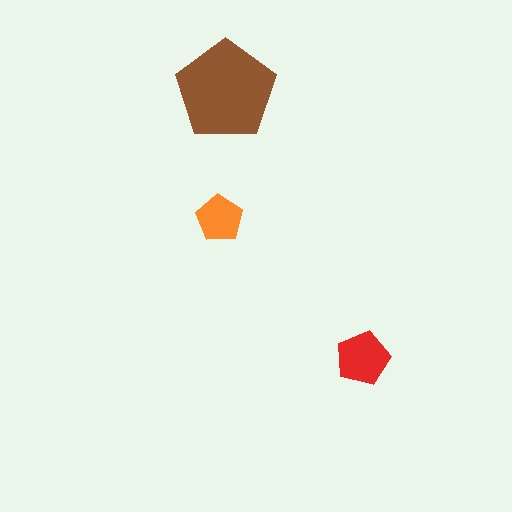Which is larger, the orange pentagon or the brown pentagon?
The brown one.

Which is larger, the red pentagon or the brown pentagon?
The brown one.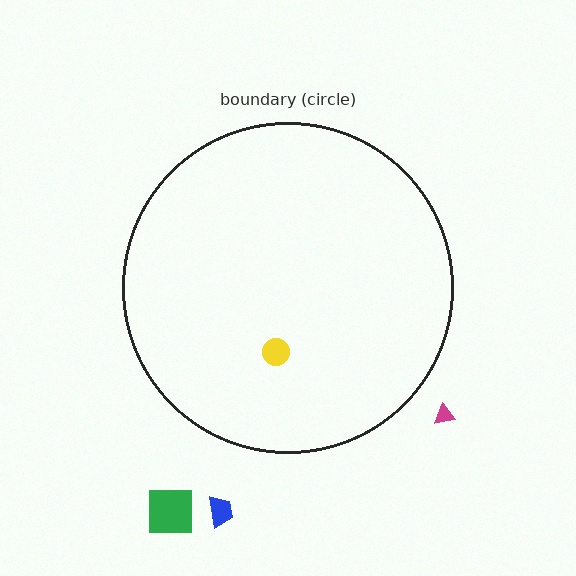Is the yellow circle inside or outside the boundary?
Inside.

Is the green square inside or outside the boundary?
Outside.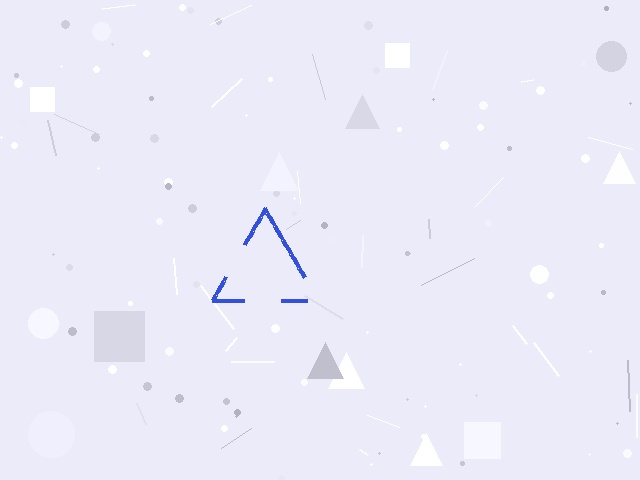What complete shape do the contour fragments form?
The contour fragments form a triangle.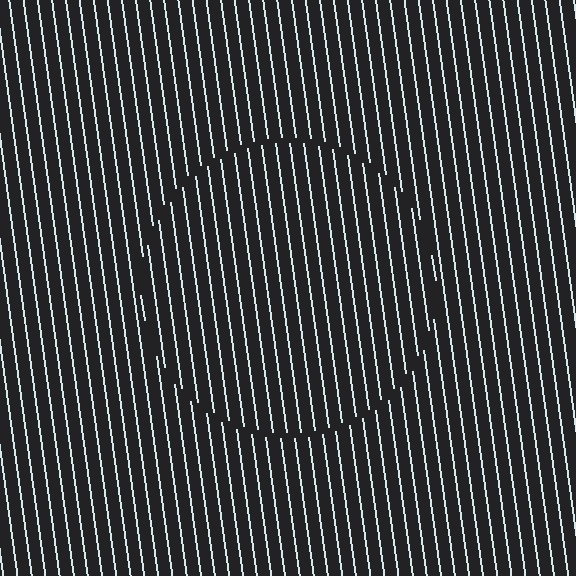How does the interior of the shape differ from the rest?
The interior of the shape contains the same grating, shifted by half a period — the contour is defined by the phase discontinuity where line-ends from the inner and outer gratings abut.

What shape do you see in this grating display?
An illusory circle. The interior of the shape contains the same grating, shifted by half a period — the contour is defined by the phase discontinuity where line-ends from the inner and outer gratings abut.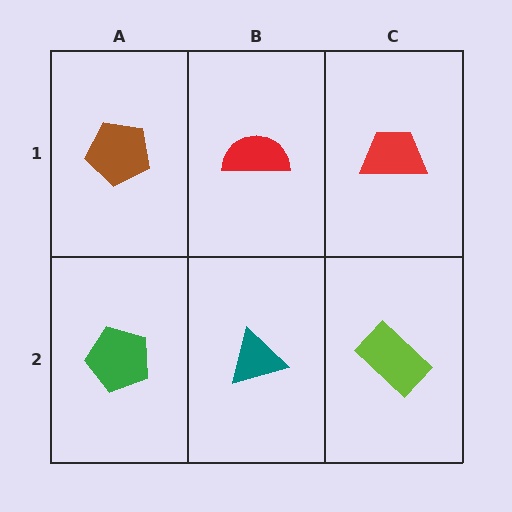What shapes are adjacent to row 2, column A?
A brown pentagon (row 1, column A), a teal triangle (row 2, column B).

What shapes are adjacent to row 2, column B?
A red semicircle (row 1, column B), a green pentagon (row 2, column A), a lime rectangle (row 2, column C).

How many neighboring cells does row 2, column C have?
2.